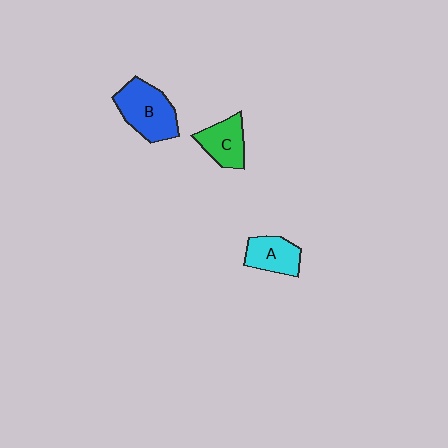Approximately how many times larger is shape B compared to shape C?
Approximately 1.5 times.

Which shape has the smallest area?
Shape A (cyan).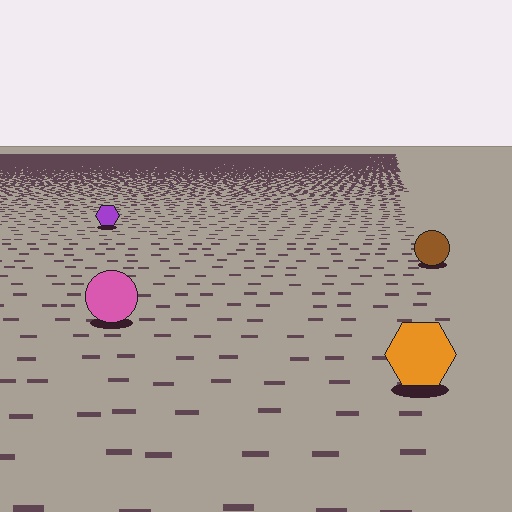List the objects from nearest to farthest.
From nearest to farthest: the orange hexagon, the pink circle, the brown circle, the purple hexagon.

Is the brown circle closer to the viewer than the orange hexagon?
No. The orange hexagon is closer — you can tell from the texture gradient: the ground texture is coarser near it.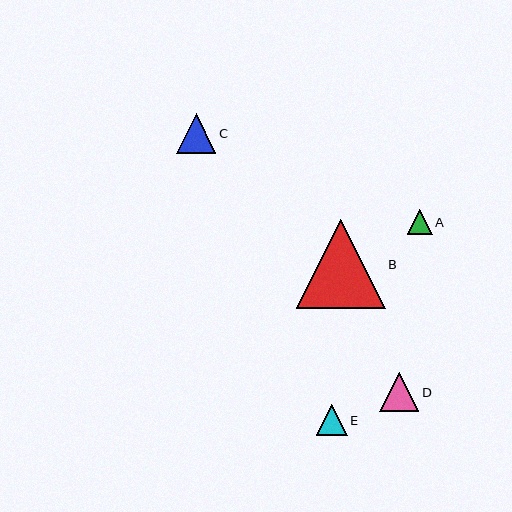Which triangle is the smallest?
Triangle A is the smallest with a size of approximately 25 pixels.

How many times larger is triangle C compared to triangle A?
Triangle C is approximately 1.6 times the size of triangle A.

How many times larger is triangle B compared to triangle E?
Triangle B is approximately 2.9 times the size of triangle E.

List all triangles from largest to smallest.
From largest to smallest: B, C, D, E, A.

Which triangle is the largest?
Triangle B is the largest with a size of approximately 89 pixels.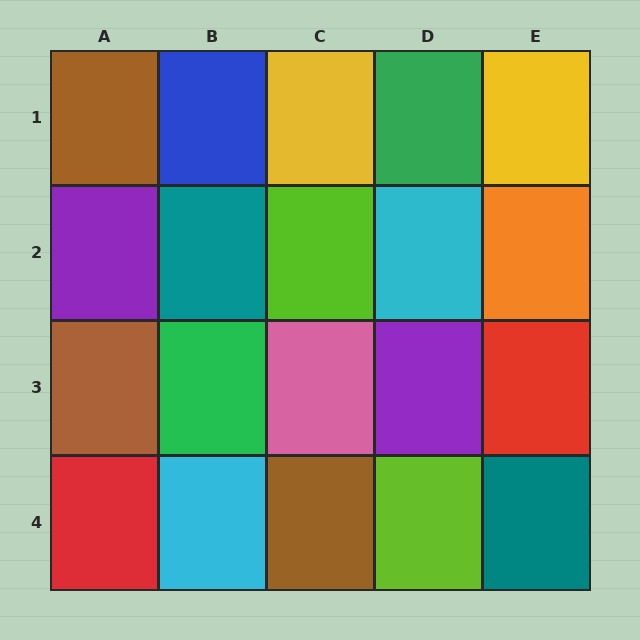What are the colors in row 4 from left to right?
Red, cyan, brown, lime, teal.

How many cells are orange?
1 cell is orange.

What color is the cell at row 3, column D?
Purple.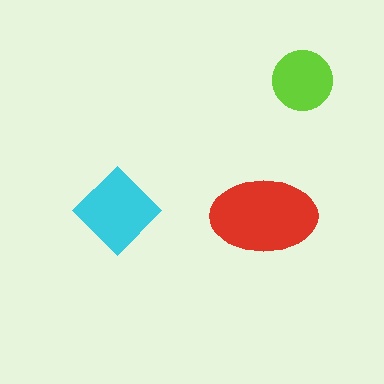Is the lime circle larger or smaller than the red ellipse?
Smaller.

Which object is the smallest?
The lime circle.